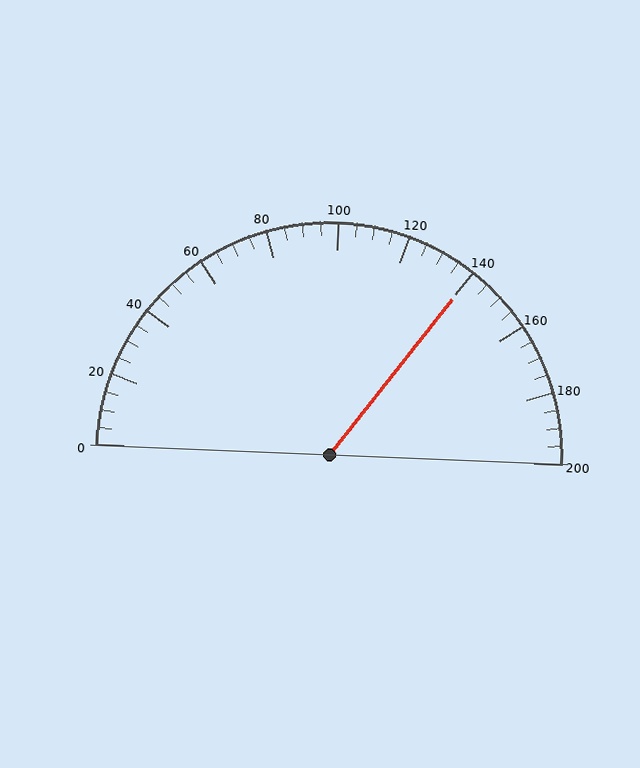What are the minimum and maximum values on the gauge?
The gauge ranges from 0 to 200.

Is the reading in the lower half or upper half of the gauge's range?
The reading is in the upper half of the range (0 to 200).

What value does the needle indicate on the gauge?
The needle indicates approximately 140.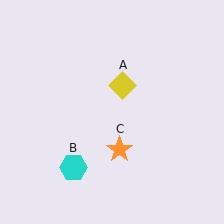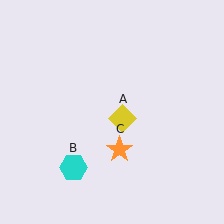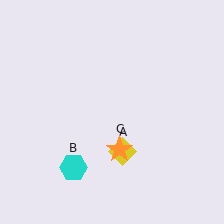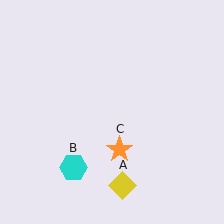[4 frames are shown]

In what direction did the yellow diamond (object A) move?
The yellow diamond (object A) moved down.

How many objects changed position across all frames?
1 object changed position: yellow diamond (object A).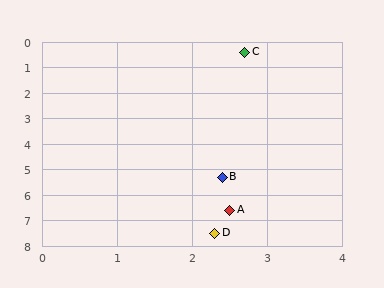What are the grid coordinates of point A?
Point A is at approximately (2.5, 6.6).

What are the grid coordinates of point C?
Point C is at approximately (2.7, 0.4).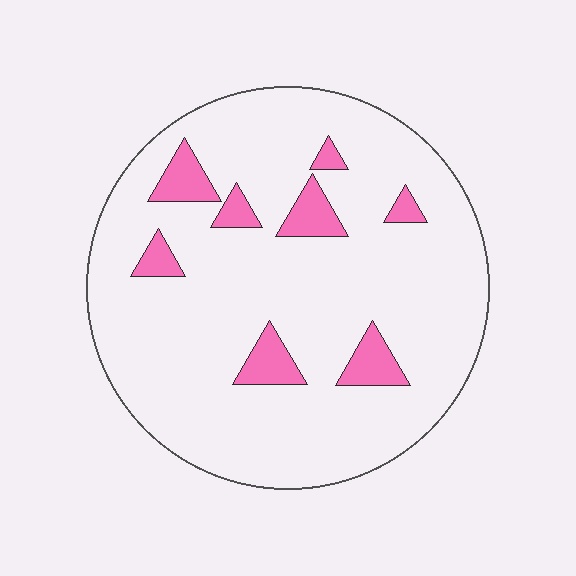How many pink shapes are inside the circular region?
8.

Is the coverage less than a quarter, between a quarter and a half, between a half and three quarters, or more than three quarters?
Less than a quarter.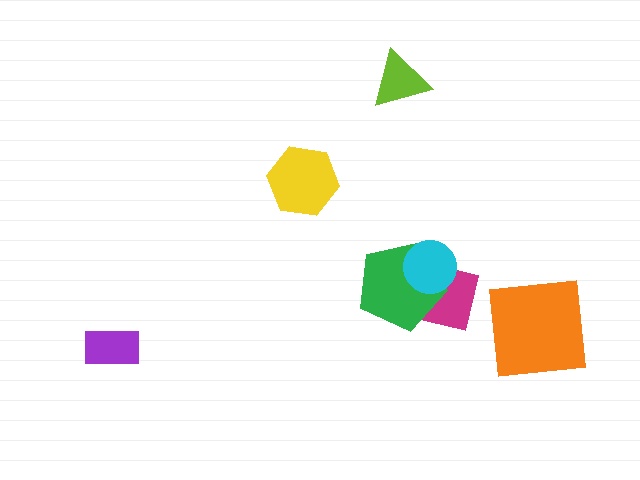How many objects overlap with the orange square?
0 objects overlap with the orange square.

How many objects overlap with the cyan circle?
2 objects overlap with the cyan circle.